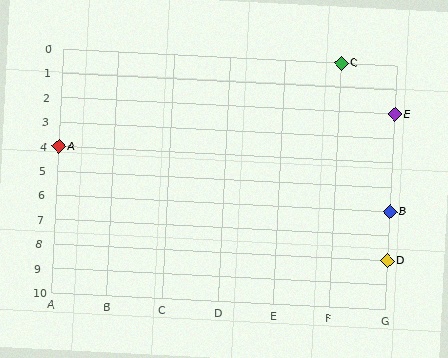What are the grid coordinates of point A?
Point A is at grid coordinates (A, 4).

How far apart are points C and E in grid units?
Points C and E are 1 column and 2 rows apart (about 2.2 grid units diagonally).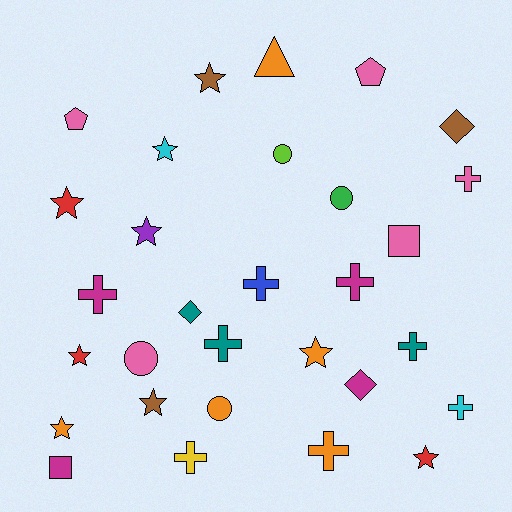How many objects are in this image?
There are 30 objects.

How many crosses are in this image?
There are 9 crosses.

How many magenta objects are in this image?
There are 4 magenta objects.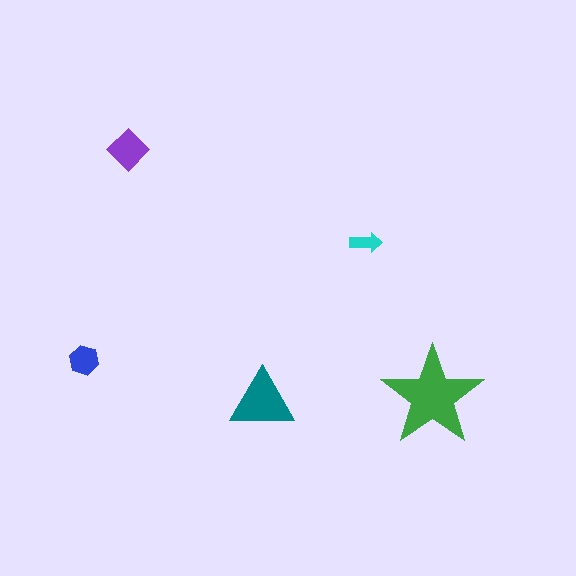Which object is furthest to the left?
The blue hexagon is leftmost.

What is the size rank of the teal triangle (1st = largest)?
2nd.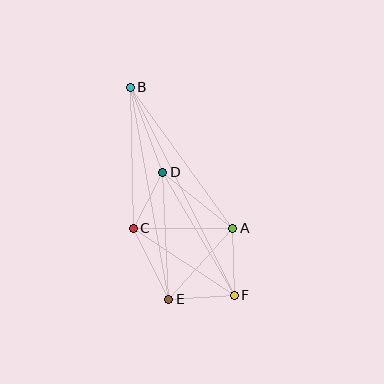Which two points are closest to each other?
Points C and D are closest to each other.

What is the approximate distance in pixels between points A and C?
The distance between A and C is approximately 100 pixels.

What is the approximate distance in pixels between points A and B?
The distance between A and B is approximately 174 pixels.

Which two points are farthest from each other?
Points B and F are farthest from each other.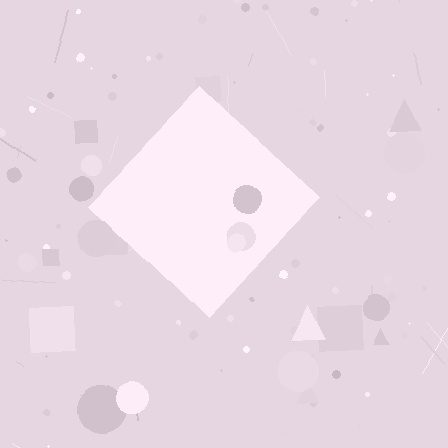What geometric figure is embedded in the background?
A diamond is embedded in the background.